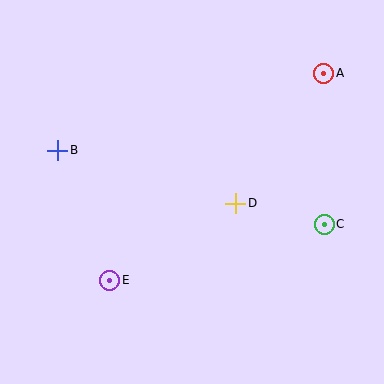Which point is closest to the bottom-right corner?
Point C is closest to the bottom-right corner.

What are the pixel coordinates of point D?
Point D is at (236, 203).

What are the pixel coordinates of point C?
Point C is at (324, 224).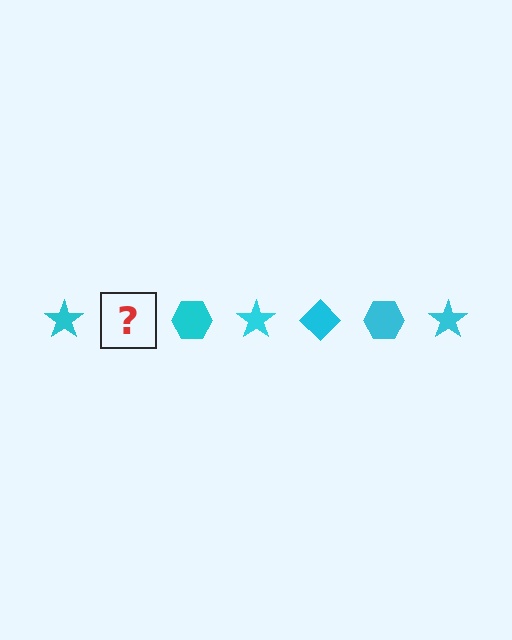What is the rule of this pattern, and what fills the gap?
The rule is that the pattern cycles through star, diamond, hexagon shapes in cyan. The gap should be filled with a cyan diamond.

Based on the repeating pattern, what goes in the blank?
The blank should be a cyan diamond.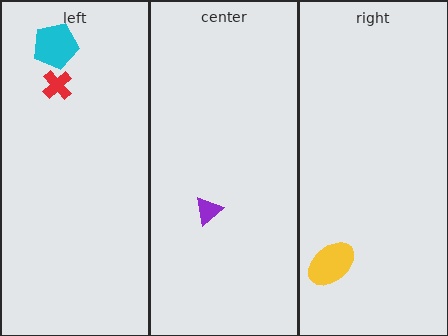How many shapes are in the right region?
1.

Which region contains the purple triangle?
The center region.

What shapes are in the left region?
The red cross, the cyan pentagon.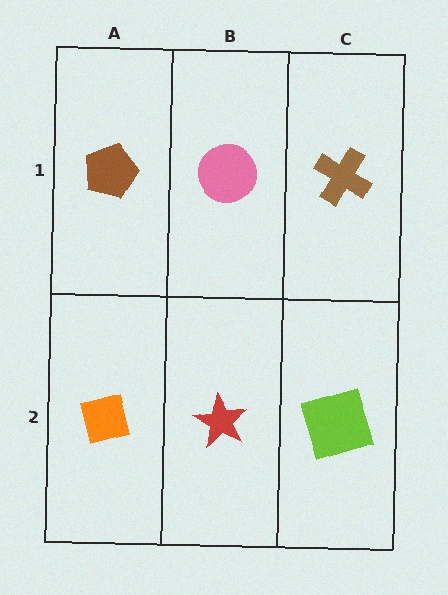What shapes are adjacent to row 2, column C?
A brown cross (row 1, column C), a red star (row 2, column B).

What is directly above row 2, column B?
A pink circle.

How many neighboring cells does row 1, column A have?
2.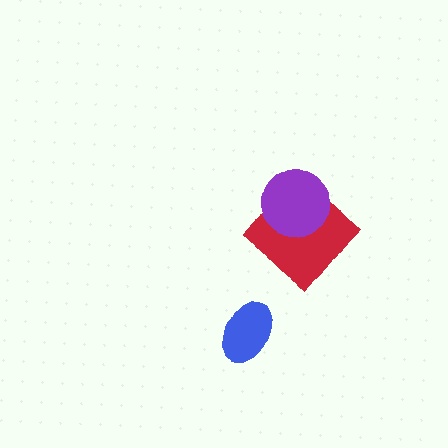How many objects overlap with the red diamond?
1 object overlaps with the red diamond.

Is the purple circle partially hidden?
No, no other shape covers it.